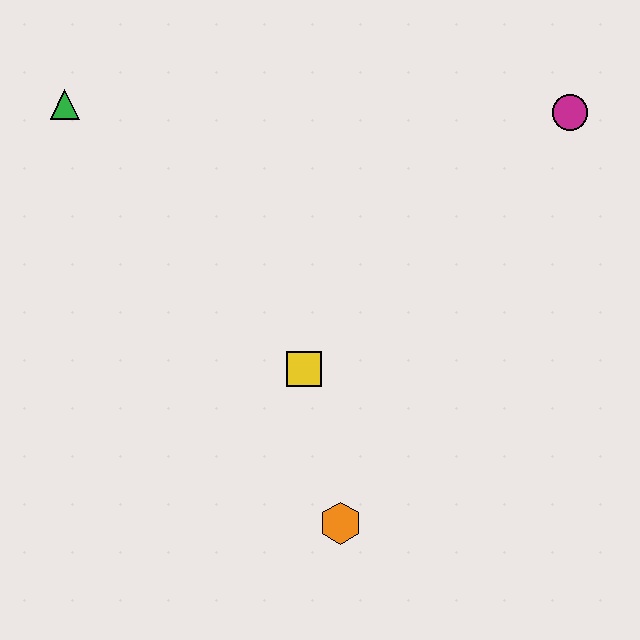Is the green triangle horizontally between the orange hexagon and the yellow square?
No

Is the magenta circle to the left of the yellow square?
No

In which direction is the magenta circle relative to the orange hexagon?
The magenta circle is above the orange hexagon.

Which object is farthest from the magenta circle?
The green triangle is farthest from the magenta circle.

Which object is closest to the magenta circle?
The yellow square is closest to the magenta circle.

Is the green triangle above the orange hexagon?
Yes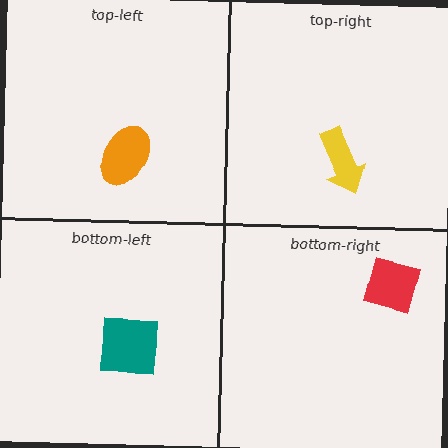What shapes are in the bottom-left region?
The teal square.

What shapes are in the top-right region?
The yellow arrow.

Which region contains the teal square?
The bottom-left region.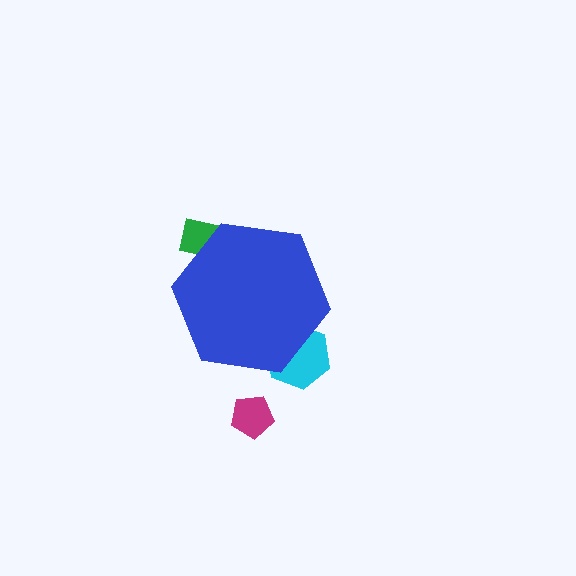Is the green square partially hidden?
Yes, the green square is partially hidden behind the blue hexagon.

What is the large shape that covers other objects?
A blue hexagon.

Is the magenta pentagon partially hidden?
No, the magenta pentagon is fully visible.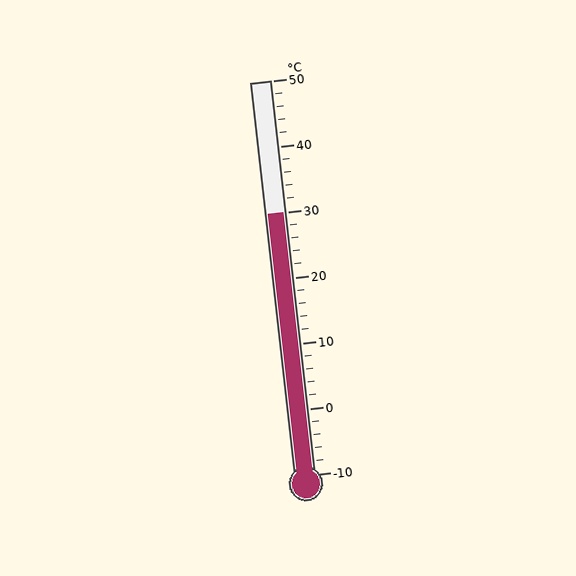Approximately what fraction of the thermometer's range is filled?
The thermometer is filled to approximately 65% of its range.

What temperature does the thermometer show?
The thermometer shows approximately 30°C.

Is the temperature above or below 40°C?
The temperature is below 40°C.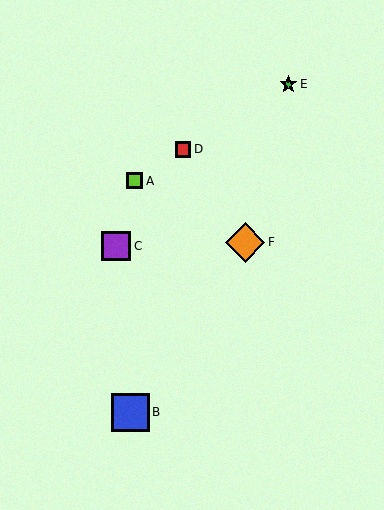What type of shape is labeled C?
Shape C is a purple square.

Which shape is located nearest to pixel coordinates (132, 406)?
The blue square (labeled B) at (130, 412) is nearest to that location.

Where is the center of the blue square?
The center of the blue square is at (130, 412).